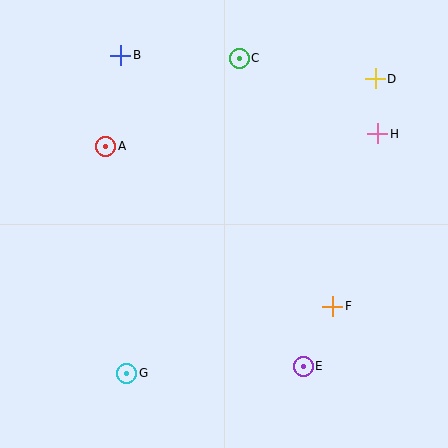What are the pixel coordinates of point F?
Point F is at (333, 306).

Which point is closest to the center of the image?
Point F at (333, 306) is closest to the center.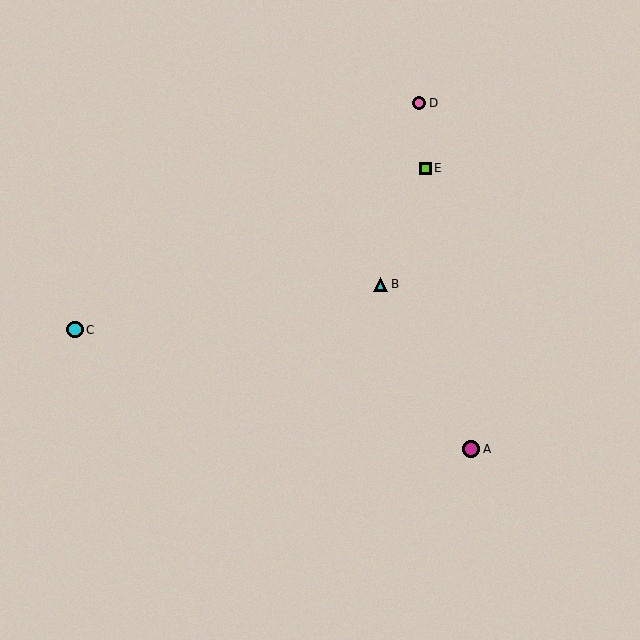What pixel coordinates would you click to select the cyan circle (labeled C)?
Click at (75, 330) to select the cyan circle C.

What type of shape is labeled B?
Shape B is a cyan triangle.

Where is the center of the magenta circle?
The center of the magenta circle is at (471, 449).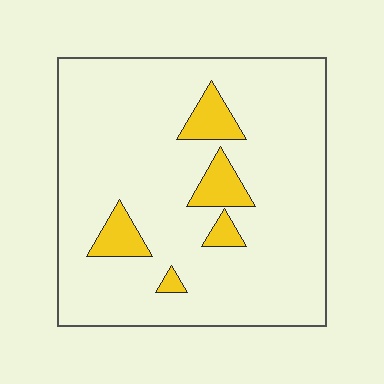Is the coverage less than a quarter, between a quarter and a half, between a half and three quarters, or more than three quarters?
Less than a quarter.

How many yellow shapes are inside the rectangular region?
5.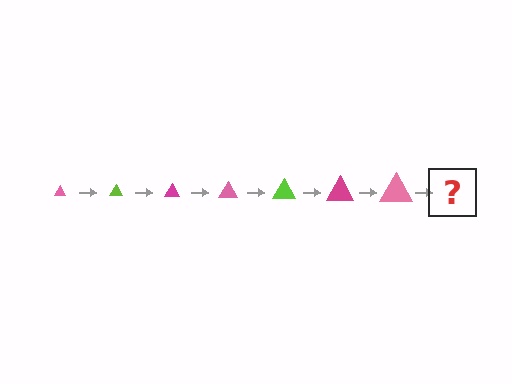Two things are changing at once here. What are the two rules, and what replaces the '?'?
The two rules are that the triangle grows larger each step and the color cycles through pink, lime, and magenta. The '?' should be a lime triangle, larger than the previous one.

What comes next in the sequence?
The next element should be a lime triangle, larger than the previous one.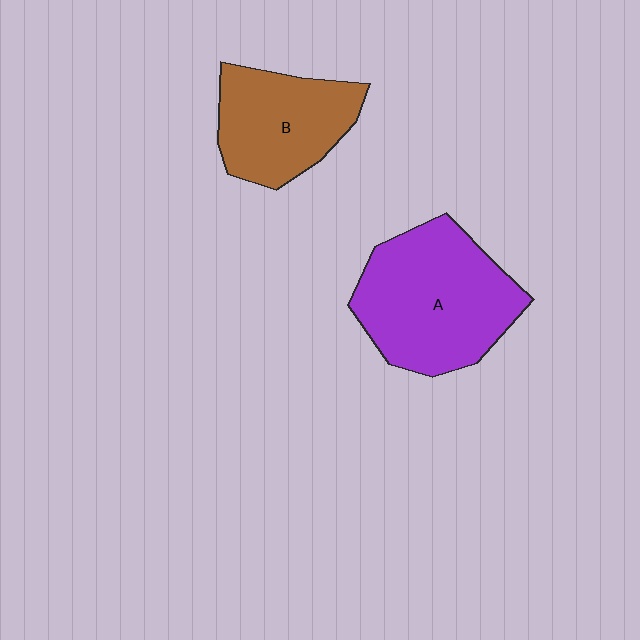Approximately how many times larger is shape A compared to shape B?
Approximately 1.4 times.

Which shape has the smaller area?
Shape B (brown).